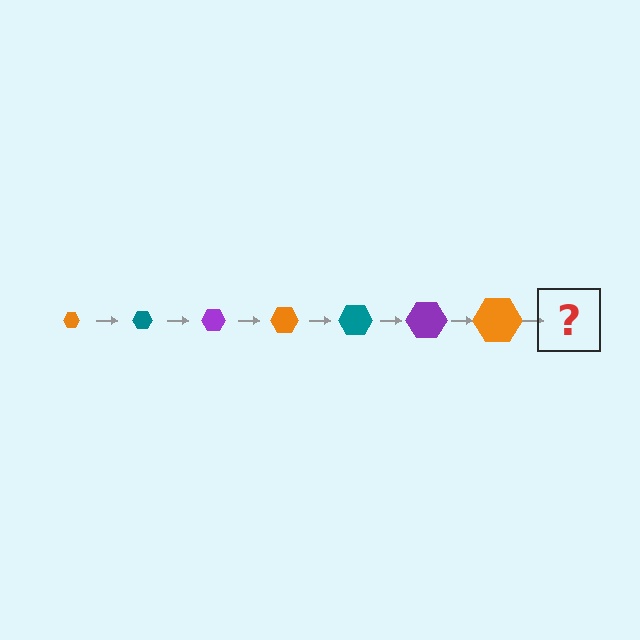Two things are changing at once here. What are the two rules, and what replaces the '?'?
The two rules are that the hexagon grows larger each step and the color cycles through orange, teal, and purple. The '?' should be a teal hexagon, larger than the previous one.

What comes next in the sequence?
The next element should be a teal hexagon, larger than the previous one.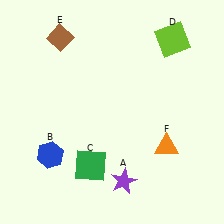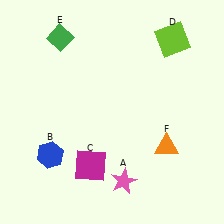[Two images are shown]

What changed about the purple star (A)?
In Image 1, A is purple. In Image 2, it changed to pink.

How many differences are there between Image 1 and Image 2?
There are 3 differences between the two images.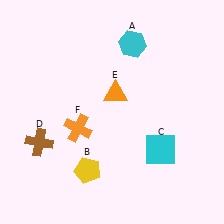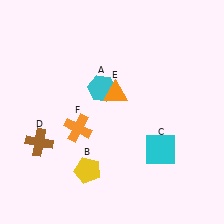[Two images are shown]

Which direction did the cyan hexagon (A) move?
The cyan hexagon (A) moved down.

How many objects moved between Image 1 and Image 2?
1 object moved between the two images.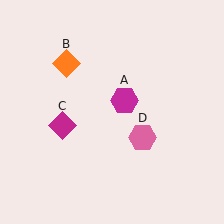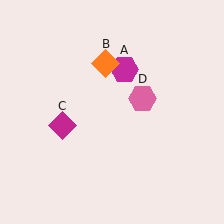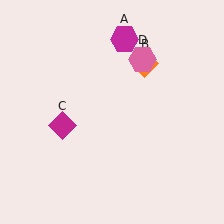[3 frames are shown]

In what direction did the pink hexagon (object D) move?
The pink hexagon (object D) moved up.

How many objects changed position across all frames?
3 objects changed position: magenta hexagon (object A), orange diamond (object B), pink hexagon (object D).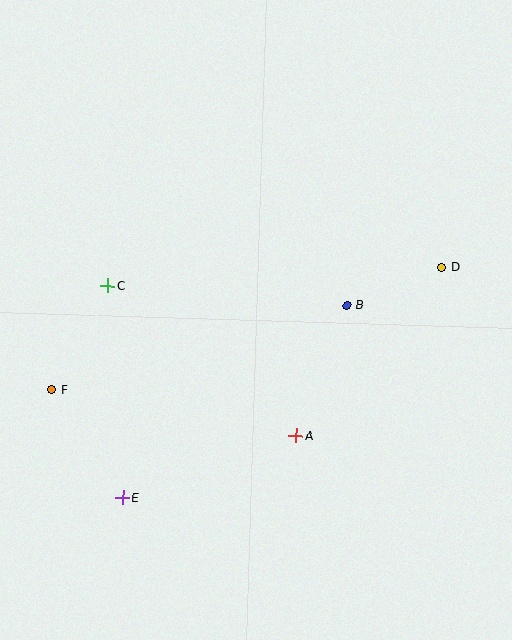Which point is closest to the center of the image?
Point B at (347, 305) is closest to the center.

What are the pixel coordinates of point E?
Point E is at (123, 498).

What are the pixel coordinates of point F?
Point F is at (51, 390).